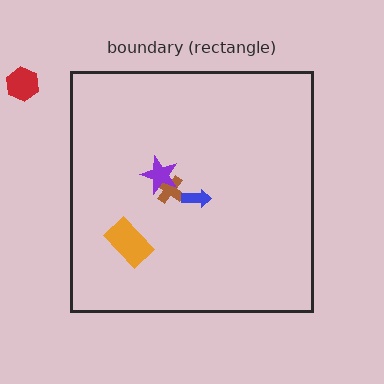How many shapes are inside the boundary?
4 inside, 1 outside.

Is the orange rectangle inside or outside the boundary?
Inside.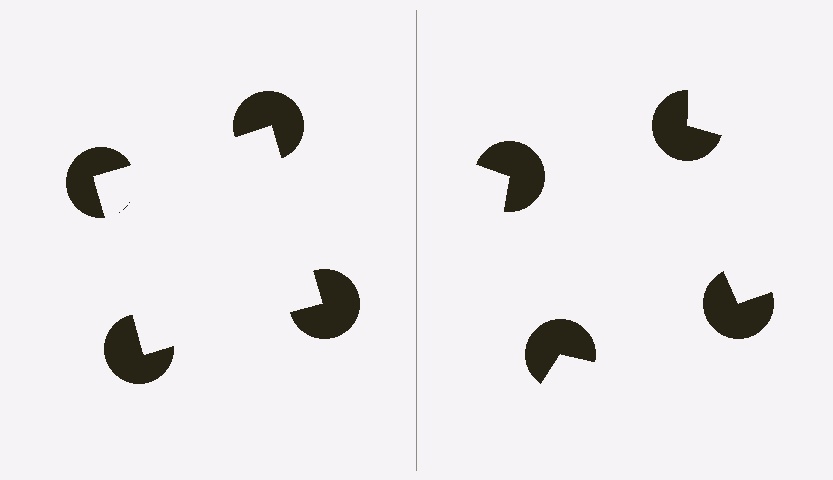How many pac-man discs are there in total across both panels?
8 — 4 on each side.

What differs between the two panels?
The pac-man discs are positioned identically on both sides; only the wedge orientations differ. On the left they align to a square; on the right they are misaligned.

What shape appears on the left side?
An illusory square.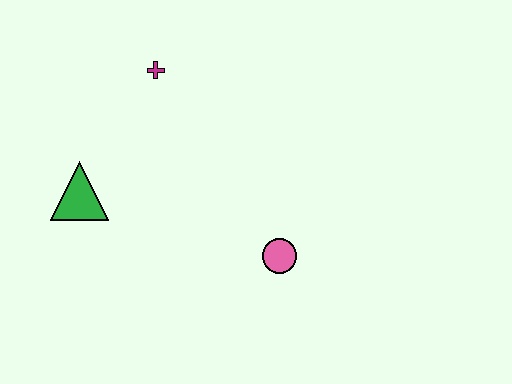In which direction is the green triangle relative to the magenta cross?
The green triangle is below the magenta cross.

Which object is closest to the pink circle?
The green triangle is closest to the pink circle.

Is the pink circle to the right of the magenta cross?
Yes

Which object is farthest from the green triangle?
The pink circle is farthest from the green triangle.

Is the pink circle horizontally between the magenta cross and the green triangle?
No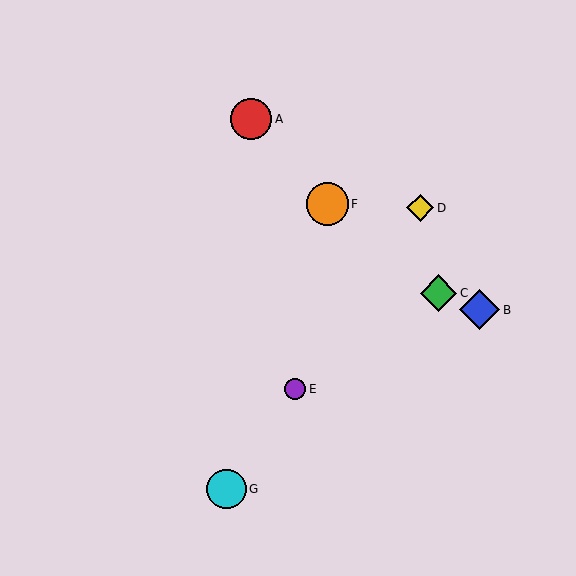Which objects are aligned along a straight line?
Objects D, E, G are aligned along a straight line.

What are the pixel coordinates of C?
Object C is at (439, 293).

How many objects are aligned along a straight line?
3 objects (D, E, G) are aligned along a straight line.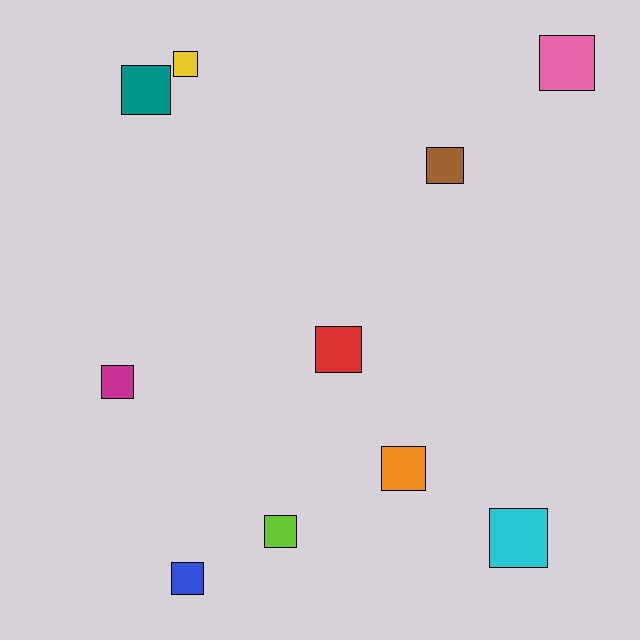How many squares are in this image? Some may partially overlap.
There are 10 squares.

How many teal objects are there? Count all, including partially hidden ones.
There is 1 teal object.